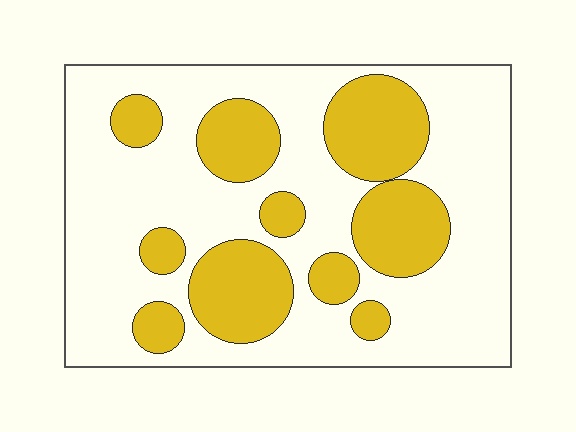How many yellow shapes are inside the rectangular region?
10.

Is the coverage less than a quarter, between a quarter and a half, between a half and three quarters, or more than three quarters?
Between a quarter and a half.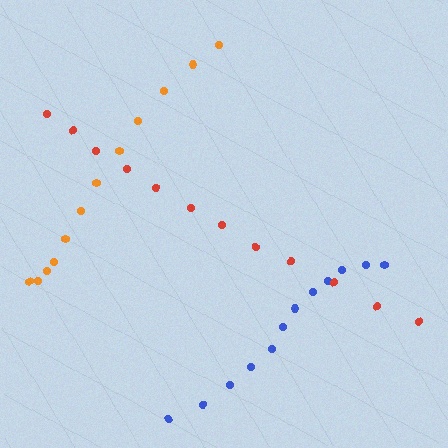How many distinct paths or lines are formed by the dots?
There are 3 distinct paths.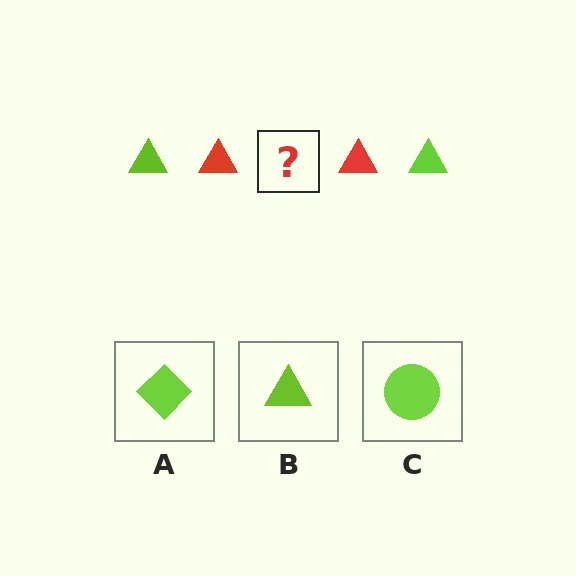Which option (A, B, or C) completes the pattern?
B.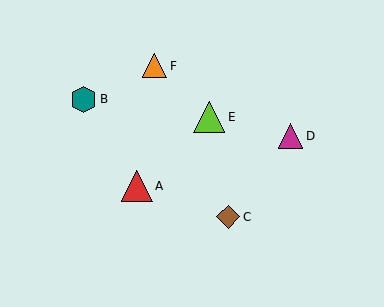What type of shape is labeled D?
Shape D is a magenta triangle.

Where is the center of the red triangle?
The center of the red triangle is at (137, 186).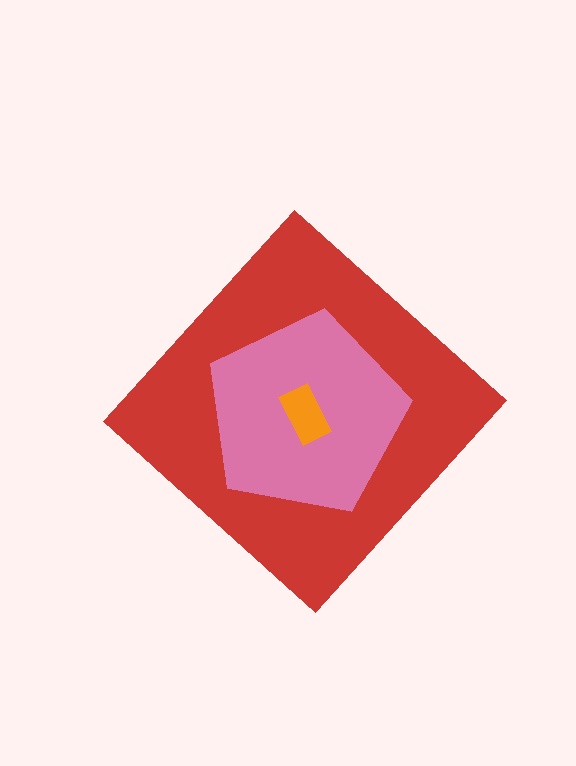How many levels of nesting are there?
3.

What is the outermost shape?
The red diamond.